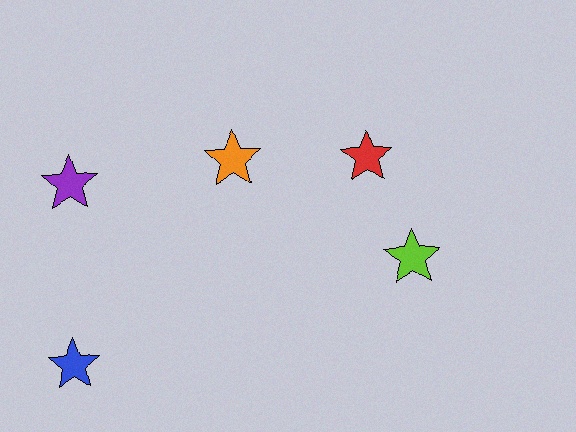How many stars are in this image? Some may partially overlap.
There are 5 stars.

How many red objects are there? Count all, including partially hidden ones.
There is 1 red object.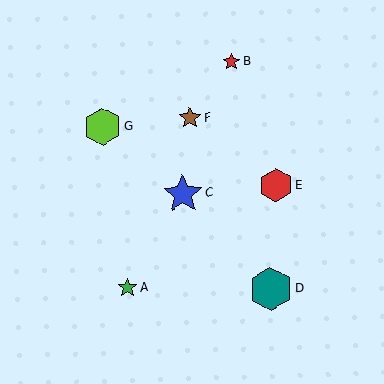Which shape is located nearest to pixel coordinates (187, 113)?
The brown star (labeled F) at (190, 118) is nearest to that location.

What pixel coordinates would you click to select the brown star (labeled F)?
Click at (190, 118) to select the brown star F.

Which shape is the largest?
The teal hexagon (labeled D) is the largest.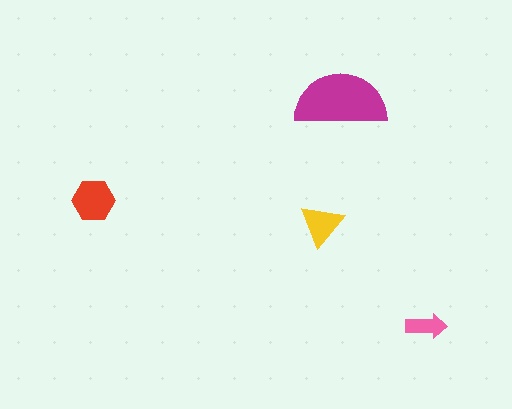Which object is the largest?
The magenta semicircle.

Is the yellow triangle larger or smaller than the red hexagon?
Smaller.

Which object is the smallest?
The pink arrow.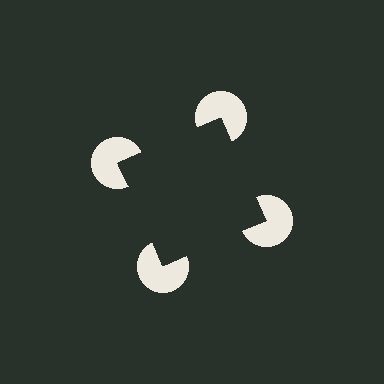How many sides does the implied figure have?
4 sides.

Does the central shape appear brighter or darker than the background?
It typically appears slightly darker than the background, even though no actual brightness change is drawn.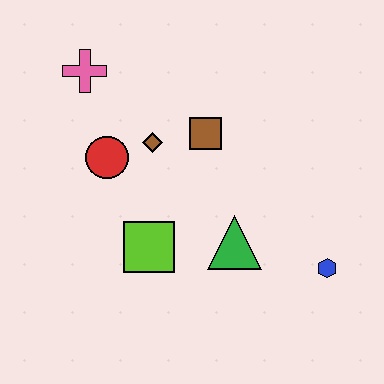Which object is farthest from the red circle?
The blue hexagon is farthest from the red circle.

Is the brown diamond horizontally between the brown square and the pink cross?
Yes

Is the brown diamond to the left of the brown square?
Yes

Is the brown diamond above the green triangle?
Yes